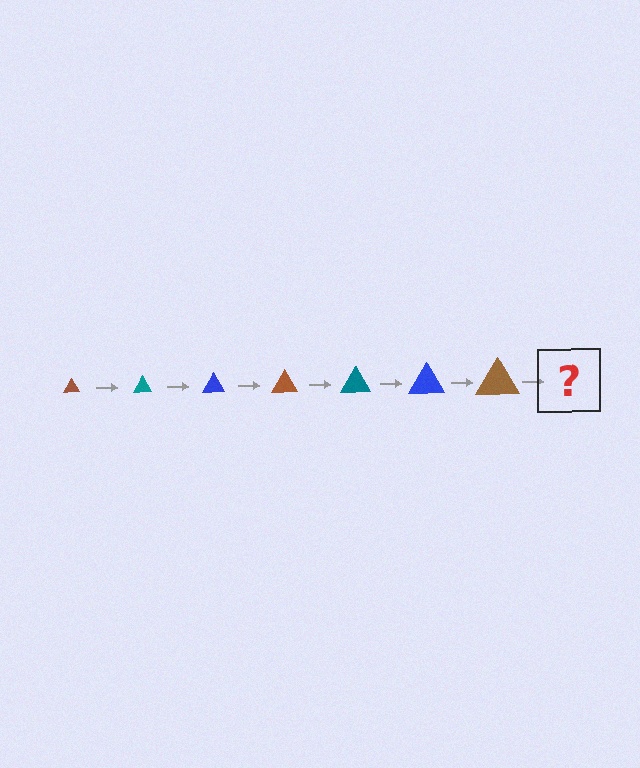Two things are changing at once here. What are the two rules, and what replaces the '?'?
The two rules are that the triangle grows larger each step and the color cycles through brown, teal, and blue. The '?' should be a teal triangle, larger than the previous one.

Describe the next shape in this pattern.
It should be a teal triangle, larger than the previous one.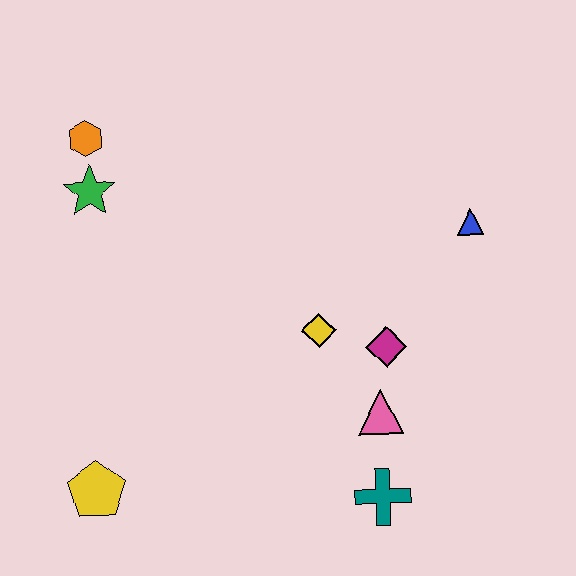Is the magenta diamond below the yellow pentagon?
No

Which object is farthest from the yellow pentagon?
The blue triangle is farthest from the yellow pentagon.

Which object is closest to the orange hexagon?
The green star is closest to the orange hexagon.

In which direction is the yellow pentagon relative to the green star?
The yellow pentagon is below the green star.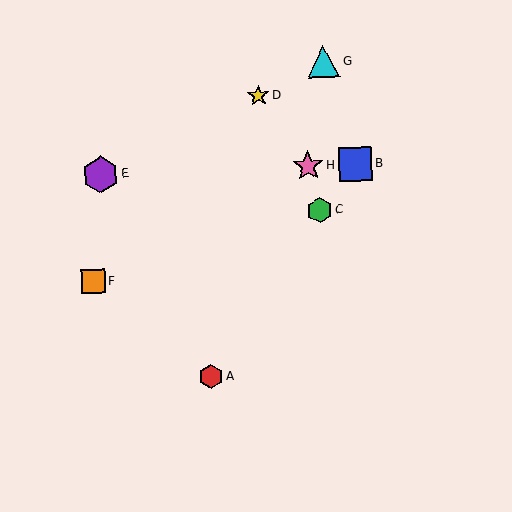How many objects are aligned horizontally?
3 objects (B, E, H) are aligned horizontally.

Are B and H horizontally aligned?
Yes, both are at y≈164.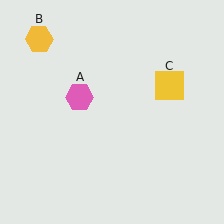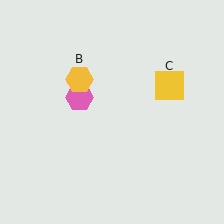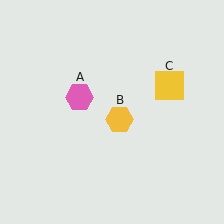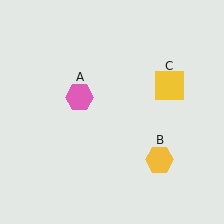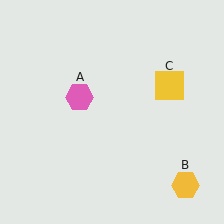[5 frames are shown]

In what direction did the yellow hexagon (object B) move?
The yellow hexagon (object B) moved down and to the right.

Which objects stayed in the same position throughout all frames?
Pink hexagon (object A) and yellow square (object C) remained stationary.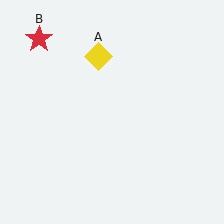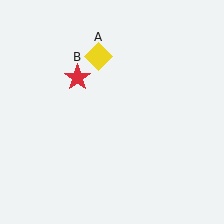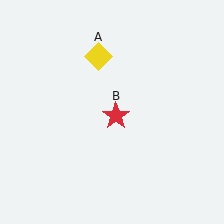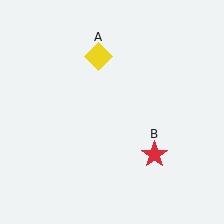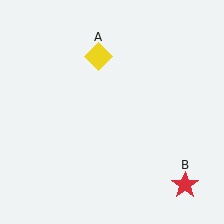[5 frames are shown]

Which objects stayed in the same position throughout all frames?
Yellow diamond (object A) remained stationary.